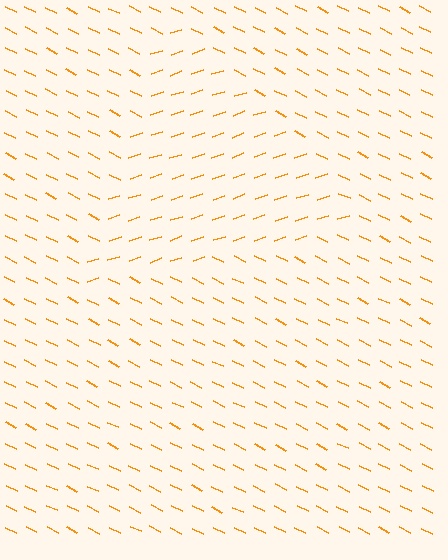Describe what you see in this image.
The image is filled with small orange line segments. A triangle region in the image has lines oriented differently from the surrounding lines, creating a visible texture boundary.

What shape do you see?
I see a triangle.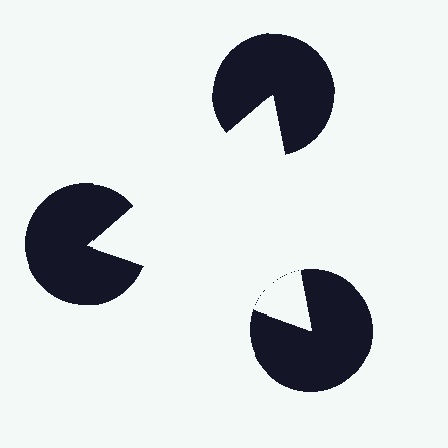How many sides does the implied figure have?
3 sides.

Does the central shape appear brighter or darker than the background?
It typically appears slightly brighter than the background, even though no actual brightness change is drawn.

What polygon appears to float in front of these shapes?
An illusory triangle — its edges are inferred from the aligned wedge cuts in the pac-man discs, not physically drawn.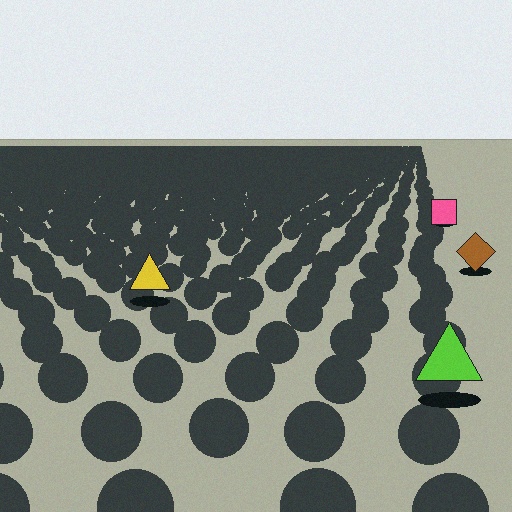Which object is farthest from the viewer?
The pink square is farthest from the viewer. It appears smaller and the ground texture around it is denser.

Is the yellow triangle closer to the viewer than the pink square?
Yes. The yellow triangle is closer — you can tell from the texture gradient: the ground texture is coarser near it.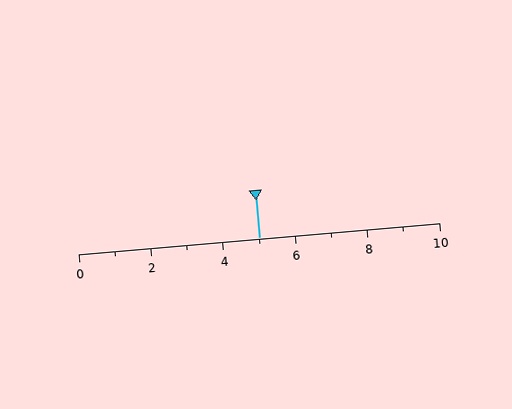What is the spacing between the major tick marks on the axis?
The major ticks are spaced 2 apart.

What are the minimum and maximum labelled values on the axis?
The axis runs from 0 to 10.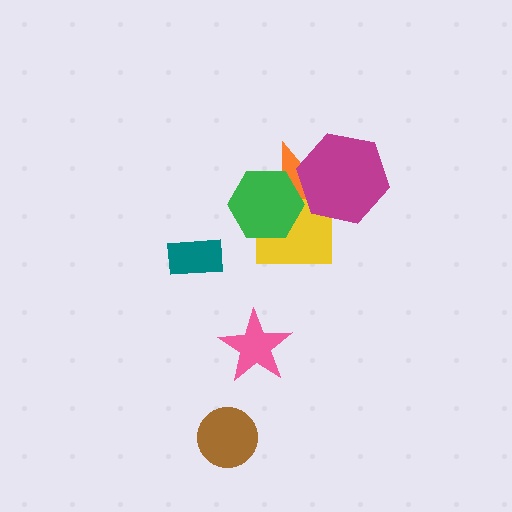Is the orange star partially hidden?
Yes, it is partially covered by another shape.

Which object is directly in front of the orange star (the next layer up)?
The green hexagon is directly in front of the orange star.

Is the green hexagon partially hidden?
No, no other shape covers it.